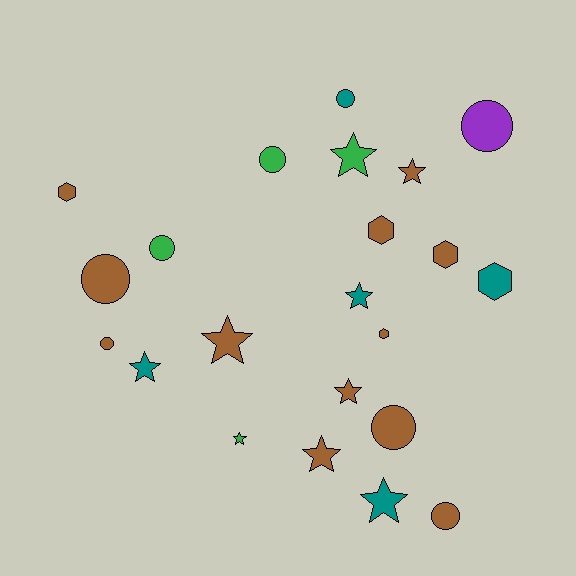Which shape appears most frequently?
Star, with 9 objects.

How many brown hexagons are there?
There are 4 brown hexagons.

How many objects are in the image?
There are 22 objects.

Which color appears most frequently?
Brown, with 12 objects.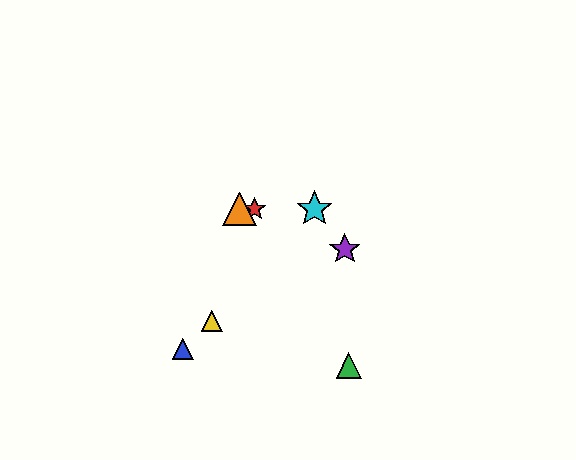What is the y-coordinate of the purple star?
The purple star is at y≈249.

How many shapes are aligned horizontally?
3 shapes (the red star, the orange triangle, the cyan star) are aligned horizontally.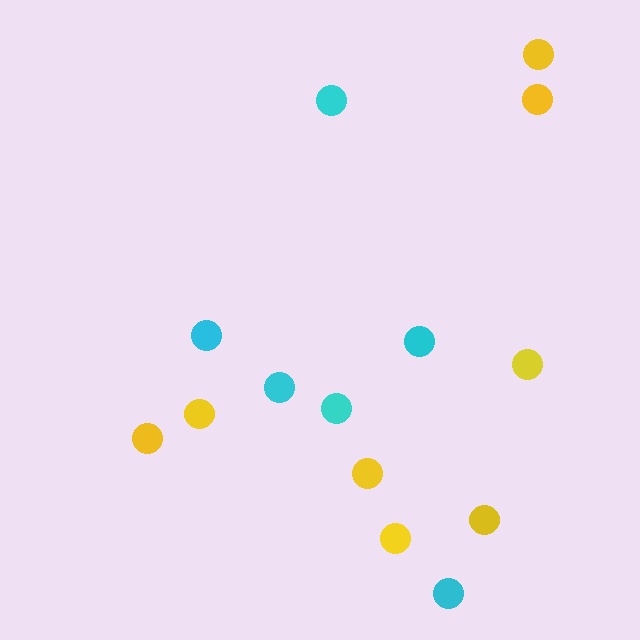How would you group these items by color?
There are 2 groups: one group of cyan circles (6) and one group of yellow circles (8).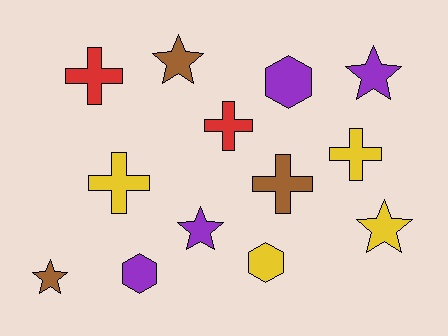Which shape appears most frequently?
Star, with 5 objects.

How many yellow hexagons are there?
There is 1 yellow hexagon.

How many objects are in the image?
There are 13 objects.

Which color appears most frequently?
Purple, with 4 objects.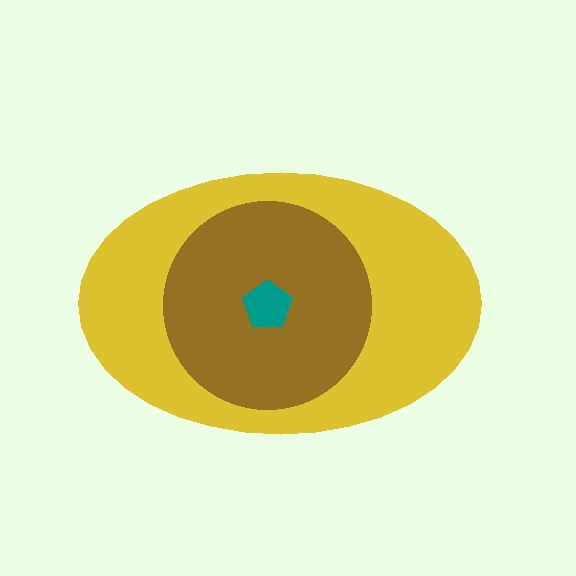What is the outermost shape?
The yellow ellipse.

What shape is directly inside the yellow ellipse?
The brown circle.